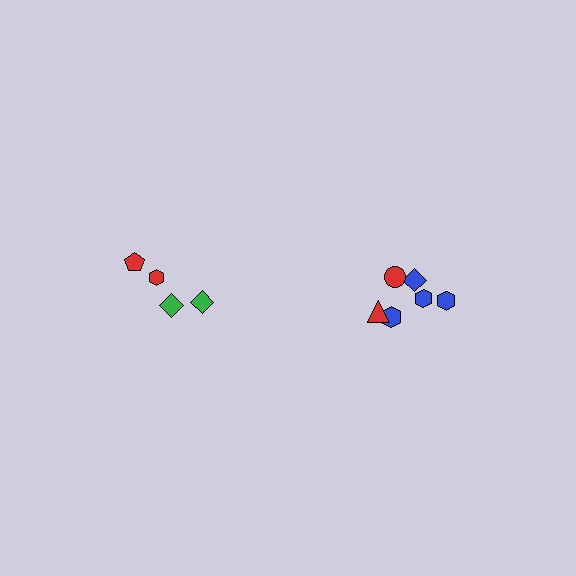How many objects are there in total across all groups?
There are 10 objects.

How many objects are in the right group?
There are 6 objects.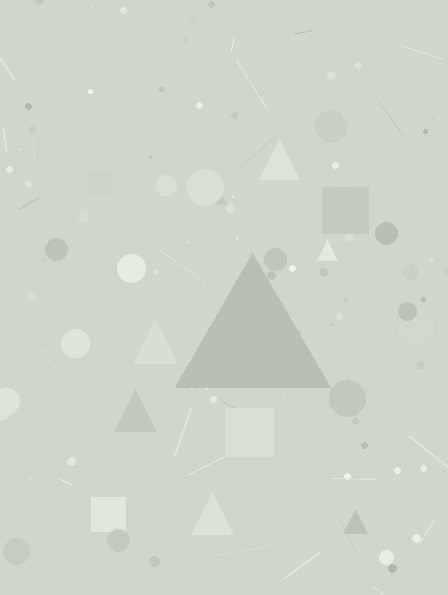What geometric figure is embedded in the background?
A triangle is embedded in the background.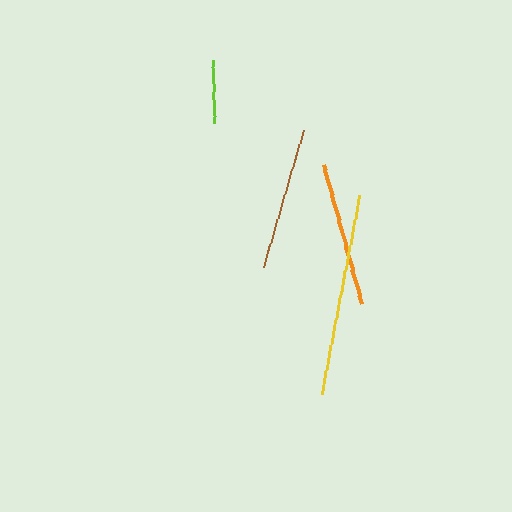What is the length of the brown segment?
The brown segment is approximately 144 pixels long.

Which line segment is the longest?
The yellow line is the longest at approximately 202 pixels.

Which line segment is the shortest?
The lime line is the shortest at approximately 63 pixels.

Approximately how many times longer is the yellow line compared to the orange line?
The yellow line is approximately 1.4 times the length of the orange line.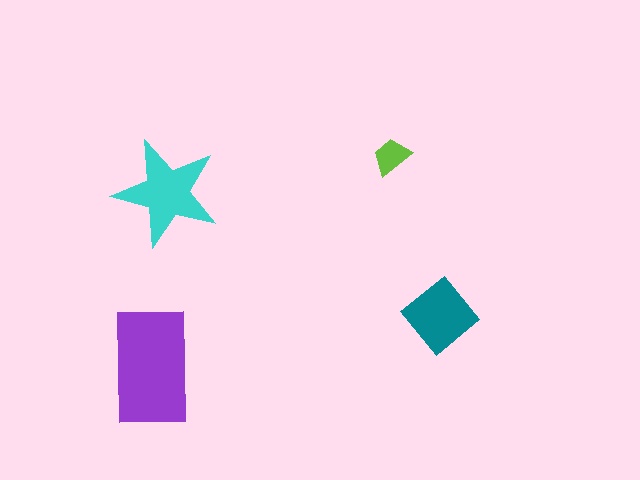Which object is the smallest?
The lime trapezoid.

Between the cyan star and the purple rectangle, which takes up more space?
The purple rectangle.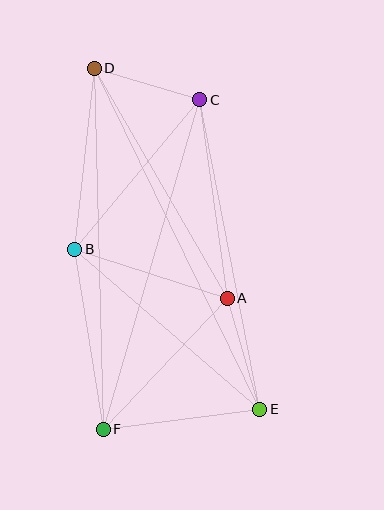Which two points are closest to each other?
Points C and D are closest to each other.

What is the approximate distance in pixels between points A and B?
The distance between A and B is approximately 160 pixels.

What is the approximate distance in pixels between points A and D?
The distance between A and D is approximately 266 pixels.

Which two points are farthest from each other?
Points D and E are farthest from each other.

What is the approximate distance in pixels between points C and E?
The distance between C and E is approximately 316 pixels.